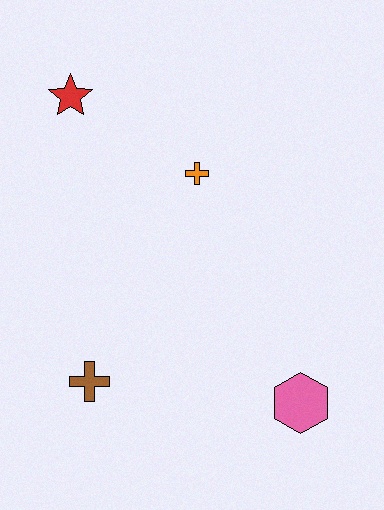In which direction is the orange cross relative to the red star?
The orange cross is to the right of the red star.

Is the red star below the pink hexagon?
No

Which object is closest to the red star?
The orange cross is closest to the red star.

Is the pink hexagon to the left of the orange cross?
No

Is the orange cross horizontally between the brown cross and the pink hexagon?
Yes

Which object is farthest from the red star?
The pink hexagon is farthest from the red star.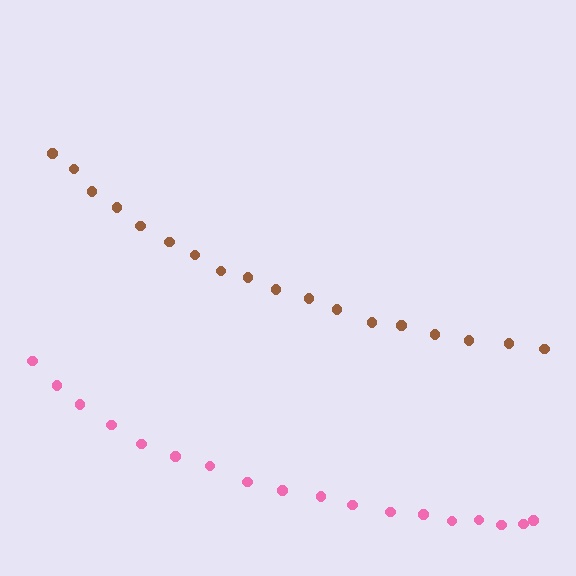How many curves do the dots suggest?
There are 2 distinct paths.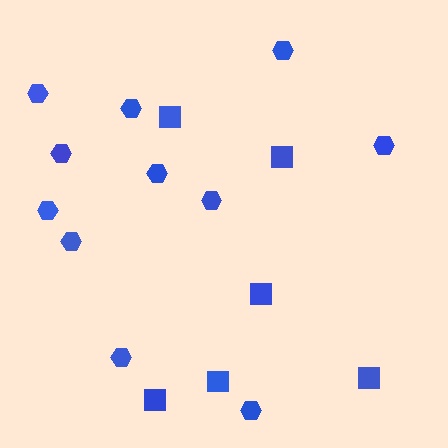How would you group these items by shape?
There are 2 groups: one group of squares (6) and one group of hexagons (11).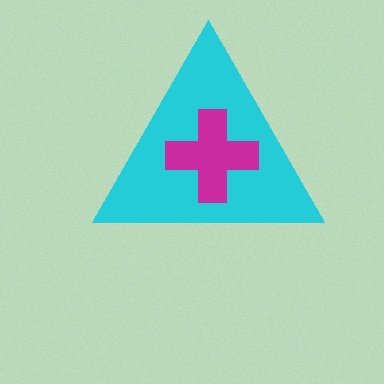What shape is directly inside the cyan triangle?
The magenta cross.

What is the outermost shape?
The cyan triangle.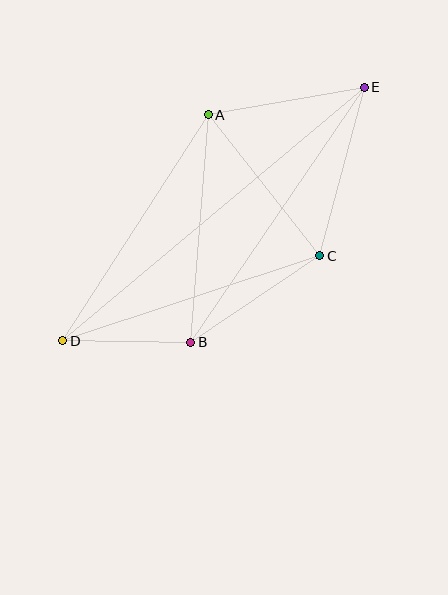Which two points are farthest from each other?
Points D and E are farthest from each other.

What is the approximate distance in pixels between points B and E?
The distance between B and E is approximately 308 pixels.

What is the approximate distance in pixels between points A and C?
The distance between A and C is approximately 180 pixels.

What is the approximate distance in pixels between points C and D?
The distance between C and D is approximately 271 pixels.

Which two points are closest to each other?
Points B and D are closest to each other.